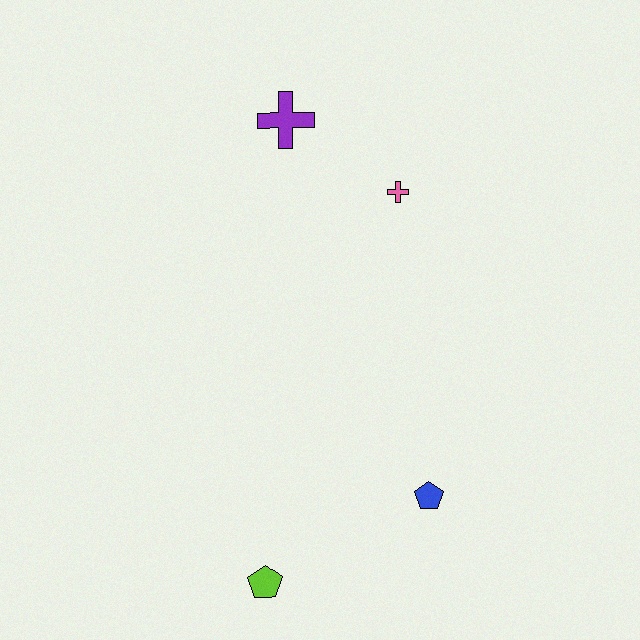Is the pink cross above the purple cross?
No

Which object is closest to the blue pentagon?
The lime pentagon is closest to the blue pentagon.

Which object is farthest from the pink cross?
The lime pentagon is farthest from the pink cross.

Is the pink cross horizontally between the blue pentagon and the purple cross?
Yes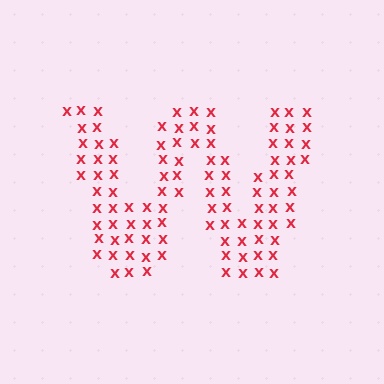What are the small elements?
The small elements are letter X's.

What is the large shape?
The large shape is the letter W.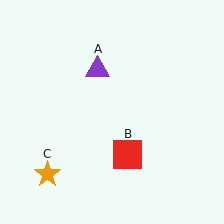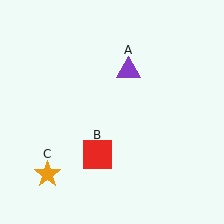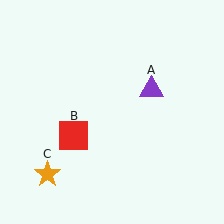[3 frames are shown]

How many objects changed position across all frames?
2 objects changed position: purple triangle (object A), red square (object B).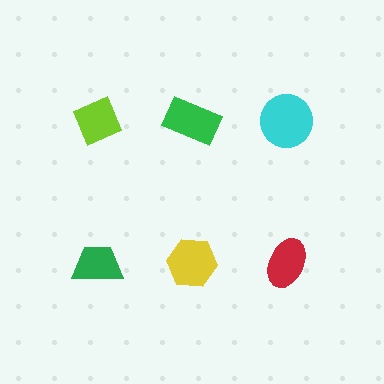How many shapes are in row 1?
3 shapes.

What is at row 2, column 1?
A green trapezoid.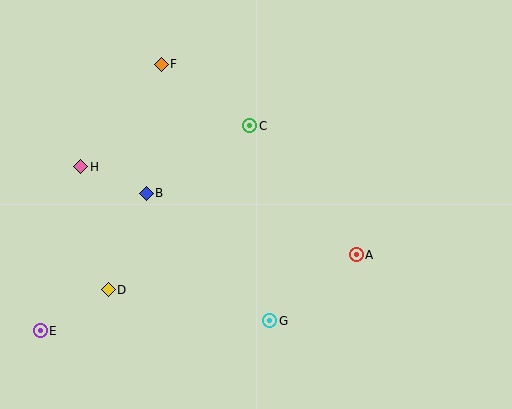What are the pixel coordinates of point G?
Point G is at (270, 321).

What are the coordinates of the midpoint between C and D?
The midpoint between C and D is at (179, 208).